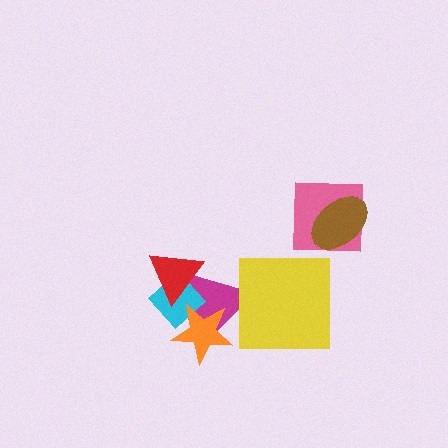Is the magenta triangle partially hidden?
Yes, it is partially covered by another shape.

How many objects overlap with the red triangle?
2 objects overlap with the red triangle.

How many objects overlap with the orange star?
2 objects overlap with the orange star.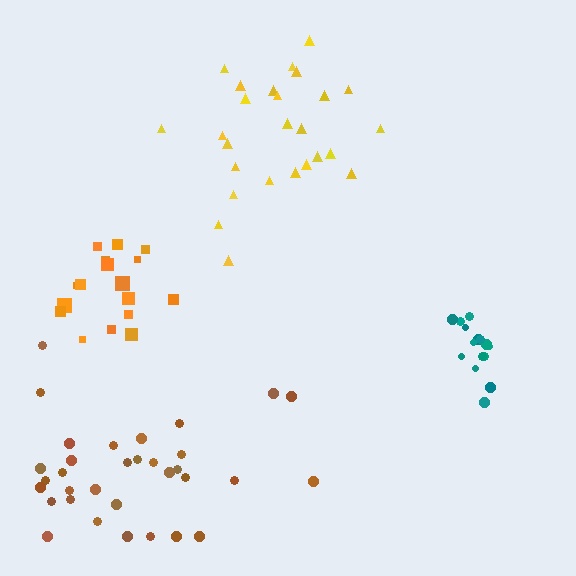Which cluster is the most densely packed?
Teal.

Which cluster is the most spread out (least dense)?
Brown.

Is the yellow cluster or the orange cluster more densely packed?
Yellow.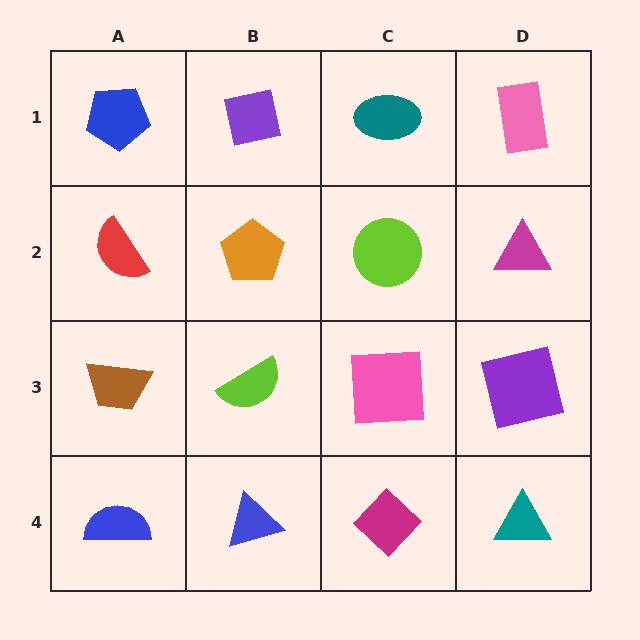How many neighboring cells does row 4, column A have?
2.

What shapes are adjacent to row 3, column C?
A lime circle (row 2, column C), a magenta diamond (row 4, column C), a lime semicircle (row 3, column B), a purple square (row 3, column D).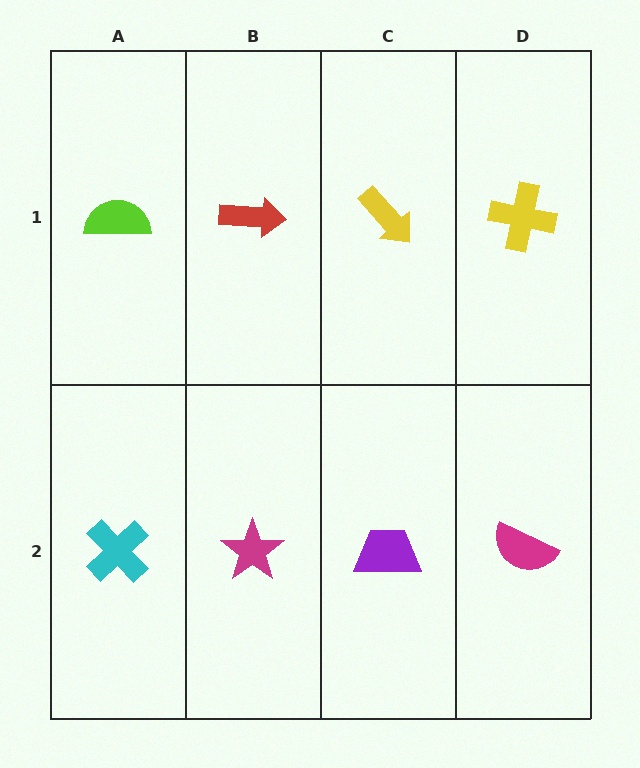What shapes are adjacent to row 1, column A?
A cyan cross (row 2, column A), a red arrow (row 1, column B).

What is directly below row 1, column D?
A magenta semicircle.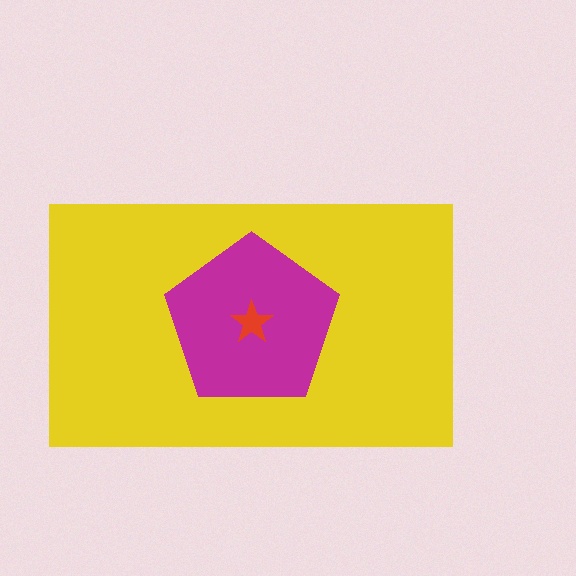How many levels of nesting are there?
3.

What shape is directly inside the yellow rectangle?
The magenta pentagon.